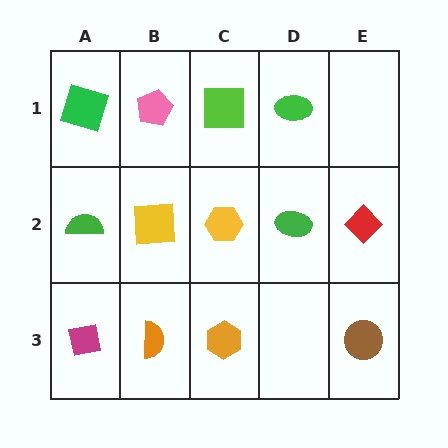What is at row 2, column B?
A yellow square.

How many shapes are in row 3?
4 shapes.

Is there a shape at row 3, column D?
No, that cell is empty.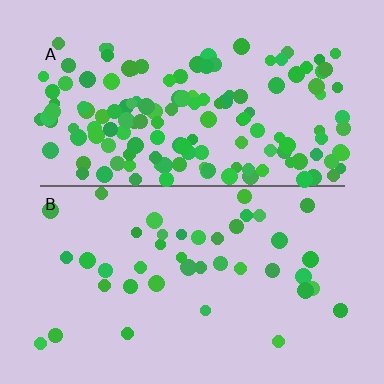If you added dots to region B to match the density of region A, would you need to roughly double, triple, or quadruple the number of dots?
Approximately triple.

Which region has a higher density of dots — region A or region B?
A (the top).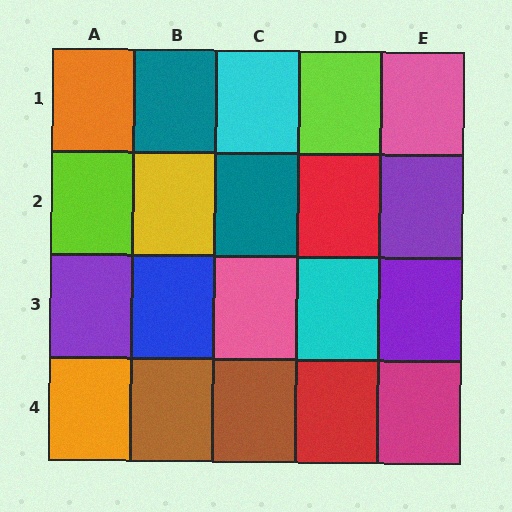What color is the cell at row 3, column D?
Cyan.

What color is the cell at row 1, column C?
Cyan.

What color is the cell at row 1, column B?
Teal.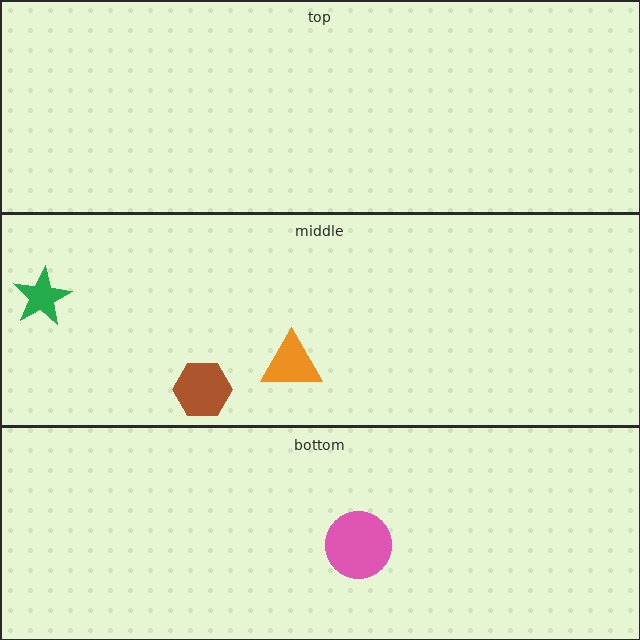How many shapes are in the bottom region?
1.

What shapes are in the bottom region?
The pink circle.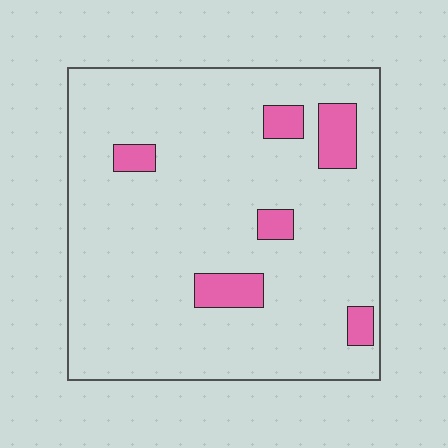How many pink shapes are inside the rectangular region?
6.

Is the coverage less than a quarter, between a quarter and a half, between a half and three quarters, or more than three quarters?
Less than a quarter.